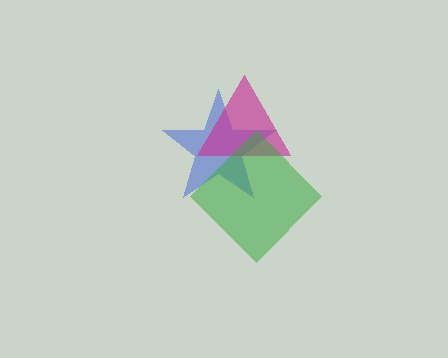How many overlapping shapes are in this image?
There are 3 overlapping shapes in the image.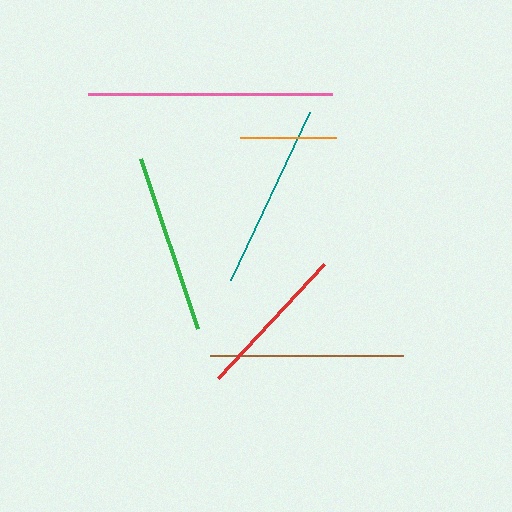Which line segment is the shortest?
The orange line is the shortest at approximately 97 pixels.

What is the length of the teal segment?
The teal segment is approximately 186 pixels long.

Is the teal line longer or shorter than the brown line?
The brown line is longer than the teal line.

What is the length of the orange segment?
The orange segment is approximately 97 pixels long.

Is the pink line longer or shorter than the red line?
The pink line is longer than the red line.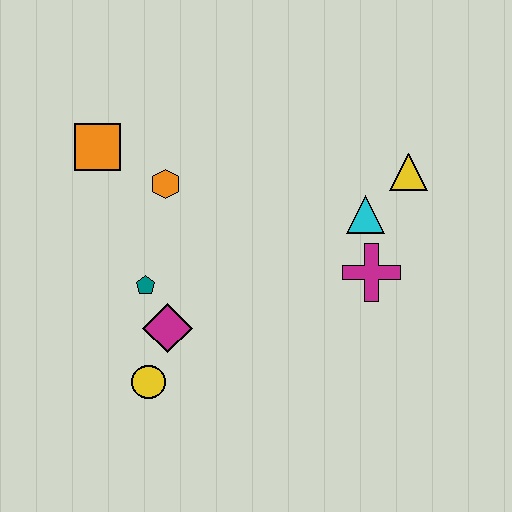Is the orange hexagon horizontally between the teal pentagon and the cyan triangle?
Yes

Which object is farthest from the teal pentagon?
The yellow triangle is farthest from the teal pentagon.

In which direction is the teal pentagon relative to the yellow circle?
The teal pentagon is above the yellow circle.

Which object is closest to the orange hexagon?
The orange square is closest to the orange hexagon.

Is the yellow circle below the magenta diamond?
Yes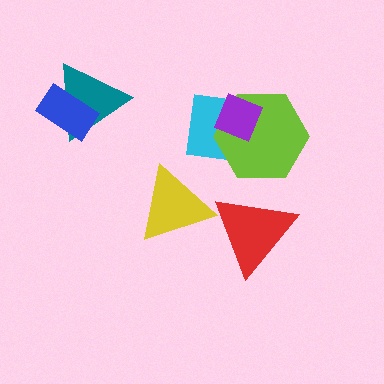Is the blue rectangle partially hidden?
No, no other shape covers it.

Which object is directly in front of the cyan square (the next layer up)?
The lime hexagon is directly in front of the cyan square.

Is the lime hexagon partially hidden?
Yes, it is partially covered by another shape.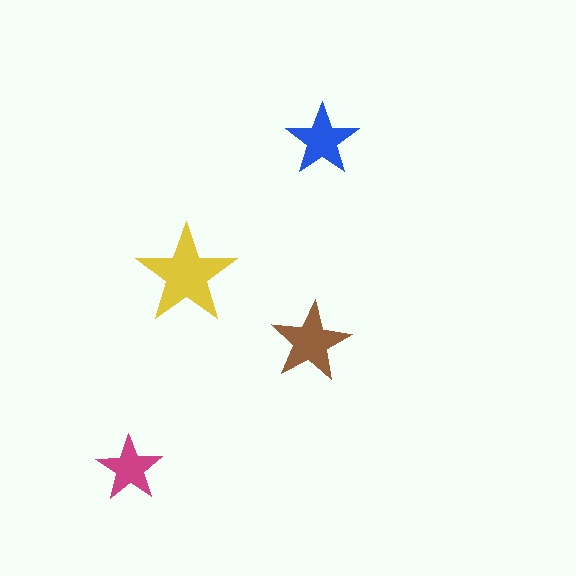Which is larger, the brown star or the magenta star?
The brown one.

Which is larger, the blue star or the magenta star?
The blue one.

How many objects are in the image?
There are 4 objects in the image.